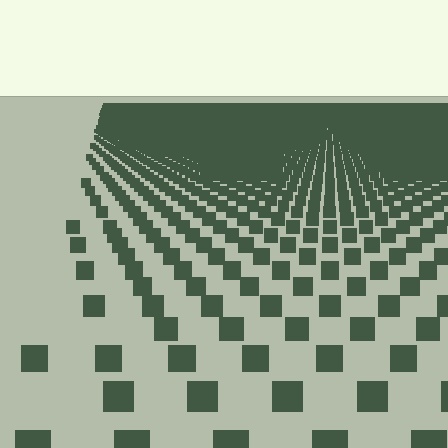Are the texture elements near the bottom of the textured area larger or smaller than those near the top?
Larger. Near the bottom, elements are closer to the viewer and appear at a bigger on-screen size.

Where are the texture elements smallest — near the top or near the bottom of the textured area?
Near the top.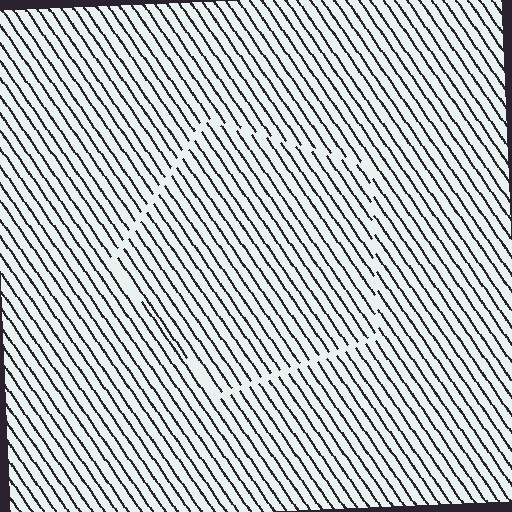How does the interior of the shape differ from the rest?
The interior of the shape contains the same grating, shifted by half a period — the contour is defined by the phase discontinuity where line-ends from the inner and outer gratings abut.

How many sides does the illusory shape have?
5 sides — the line-ends trace a pentagon.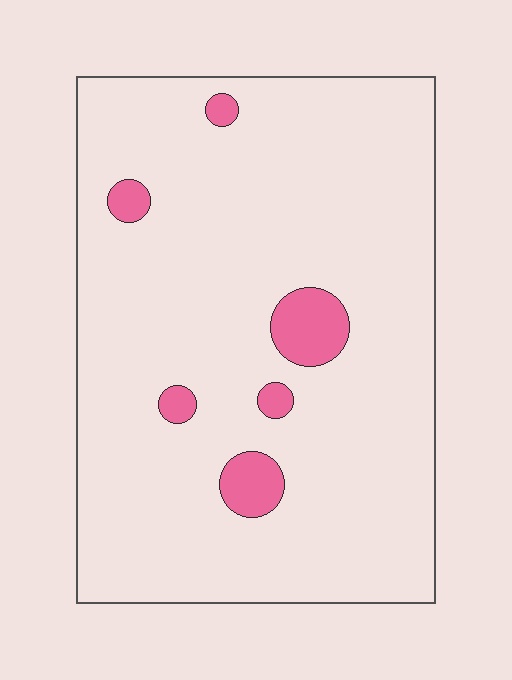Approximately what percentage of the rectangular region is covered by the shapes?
Approximately 5%.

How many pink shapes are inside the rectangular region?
6.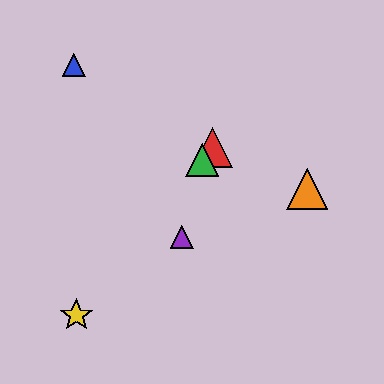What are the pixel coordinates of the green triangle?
The green triangle is at (202, 160).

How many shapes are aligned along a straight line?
3 shapes (the red triangle, the green triangle, the yellow star) are aligned along a straight line.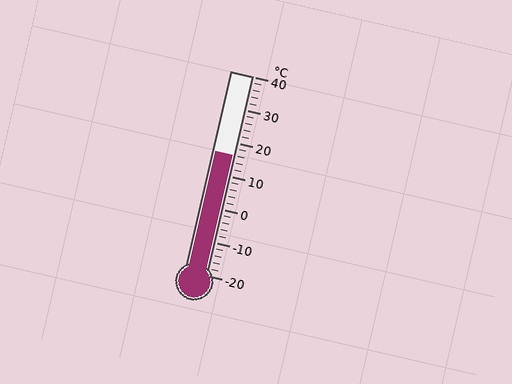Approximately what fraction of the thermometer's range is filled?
The thermometer is filled to approximately 60% of its range.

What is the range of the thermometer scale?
The thermometer scale ranges from -20°C to 40°C.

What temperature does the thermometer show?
The thermometer shows approximately 16°C.